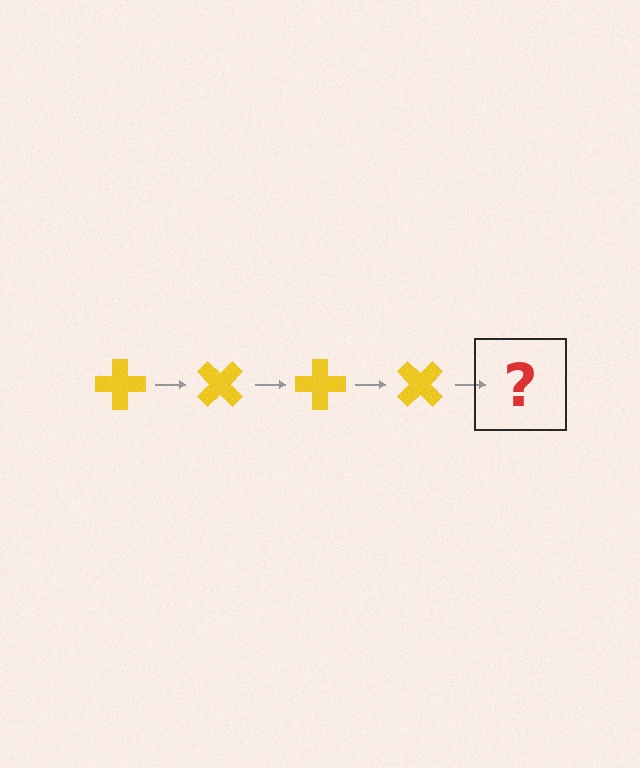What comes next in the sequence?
The next element should be a yellow cross rotated 180 degrees.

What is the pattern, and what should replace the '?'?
The pattern is that the cross rotates 45 degrees each step. The '?' should be a yellow cross rotated 180 degrees.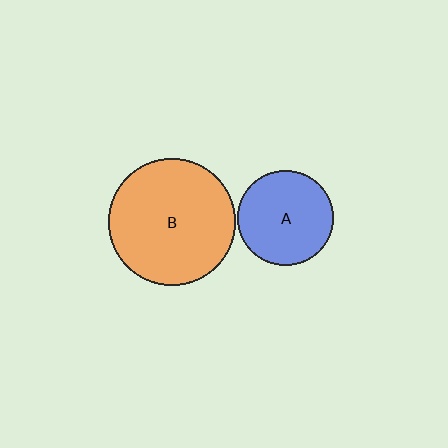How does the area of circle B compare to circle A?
Approximately 1.8 times.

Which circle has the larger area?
Circle B (orange).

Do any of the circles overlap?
No, none of the circles overlap.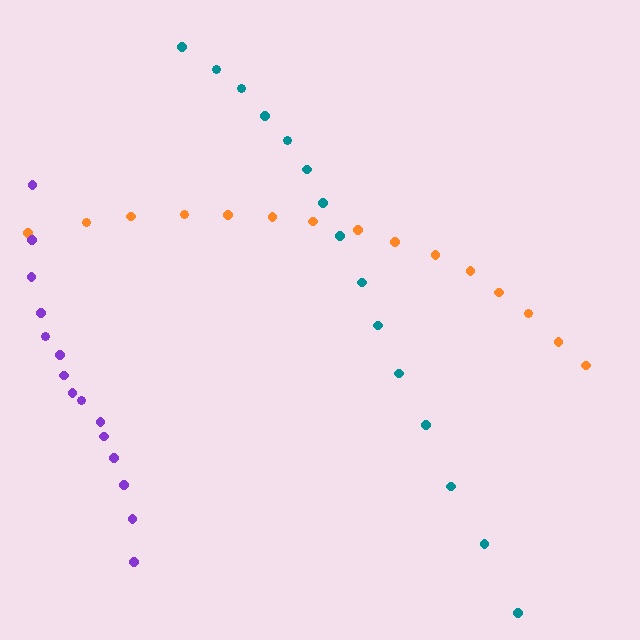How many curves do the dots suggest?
There are 3 distinct paths.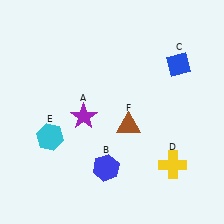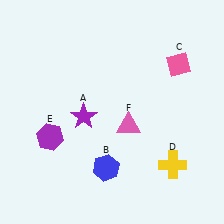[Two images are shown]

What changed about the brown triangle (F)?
In Image 1, F is brown. In Image 2, it changed to pink.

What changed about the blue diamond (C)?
In Image 1, C is blue. In Image 2, it changed to pink.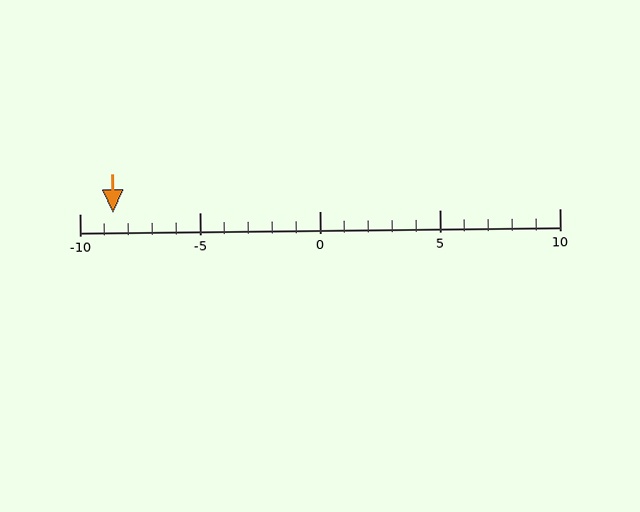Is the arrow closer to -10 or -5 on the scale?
The arrow is closer to -10.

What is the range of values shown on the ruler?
The ruler shows values from -10 to 10.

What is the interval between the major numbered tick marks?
The major tick marks are spaced 5 units apart.